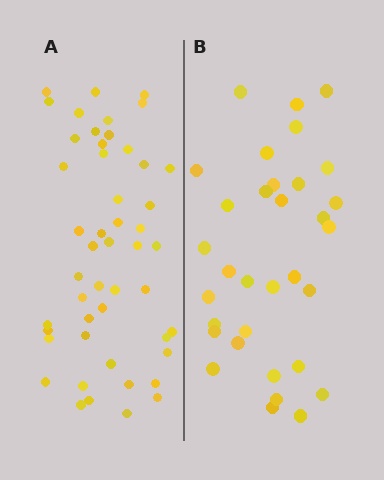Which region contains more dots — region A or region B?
Region A (the left region) has more dots.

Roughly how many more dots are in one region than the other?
Region A has approximately 15 more dots than region B.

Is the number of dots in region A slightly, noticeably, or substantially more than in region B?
Region A has substantially more. The ratio is roughly 1.5 to 1.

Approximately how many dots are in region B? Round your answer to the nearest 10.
About 30 dots. (The exact count is 33, which rounds to 30.)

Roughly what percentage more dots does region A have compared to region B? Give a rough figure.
About 50% more.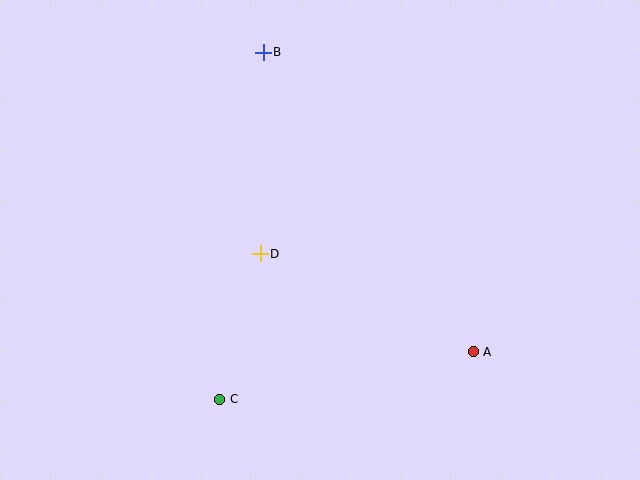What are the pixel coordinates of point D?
Point D is at (260, 254).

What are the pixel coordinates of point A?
Point A is at (473, 352).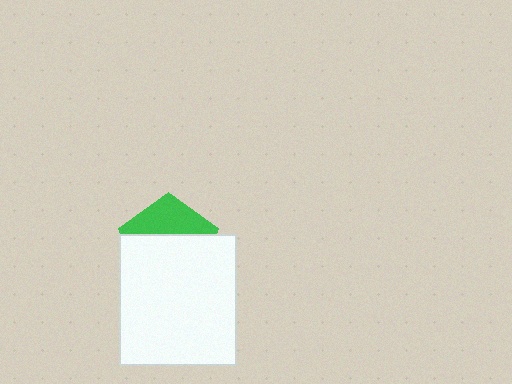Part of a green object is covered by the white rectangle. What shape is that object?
It is a pentagon.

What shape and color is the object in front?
The object in front is a white rectangle.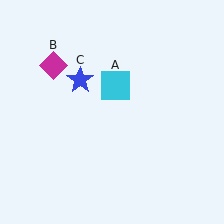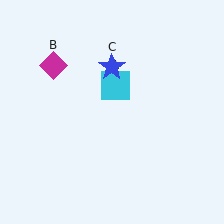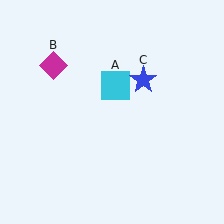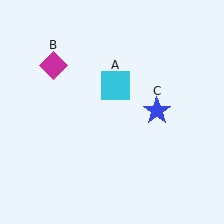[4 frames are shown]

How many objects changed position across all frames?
1 object changed position: blue star (object C).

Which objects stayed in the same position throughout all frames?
Cyan square (object A) and magenta diamond (object B) remained stationary.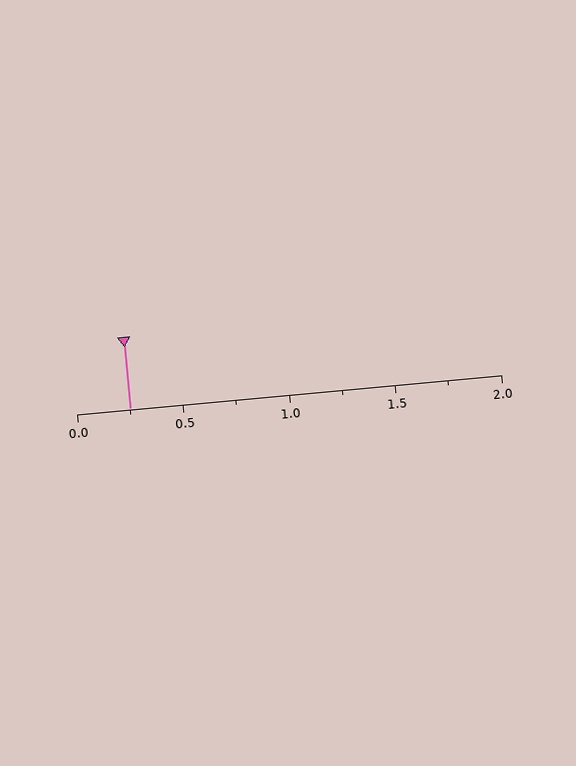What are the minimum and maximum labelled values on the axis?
The axis runs from 0.0 to 2.0.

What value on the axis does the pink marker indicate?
The marker indicates approximately 0.25.